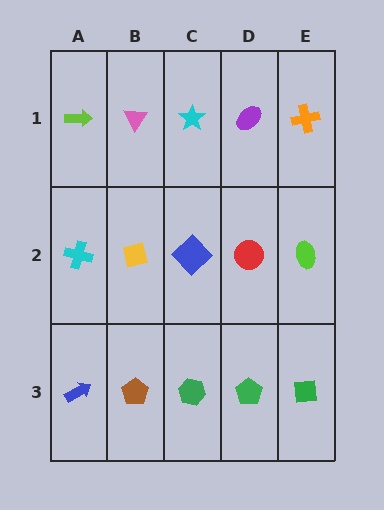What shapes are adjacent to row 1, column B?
A yellow square (row 2, column B), a lime arrow (row 1, column A), a cyan star (row 1, column C).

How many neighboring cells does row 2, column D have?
4.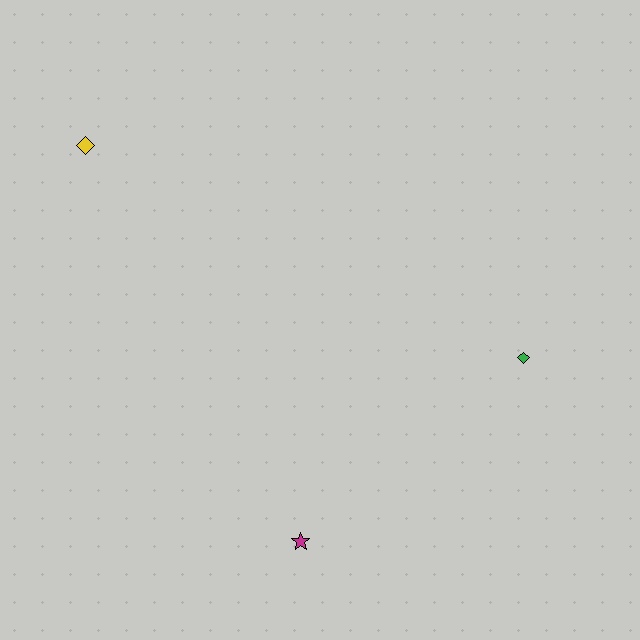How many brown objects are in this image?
There are no brown objects.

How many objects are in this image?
There are 3 objects.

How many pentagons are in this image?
There are no pentagons.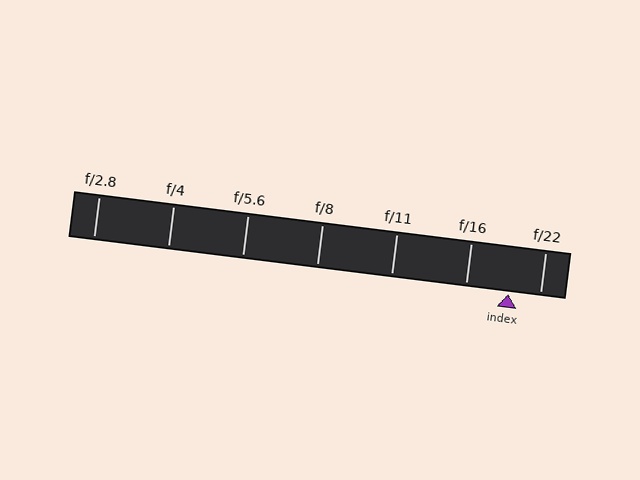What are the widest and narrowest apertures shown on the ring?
The widest aperture shown is f/2.8 and the narrowest is f/22.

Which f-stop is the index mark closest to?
The index mark is closest to f/22.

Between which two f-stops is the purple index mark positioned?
The index mark is between f/16 and f/22.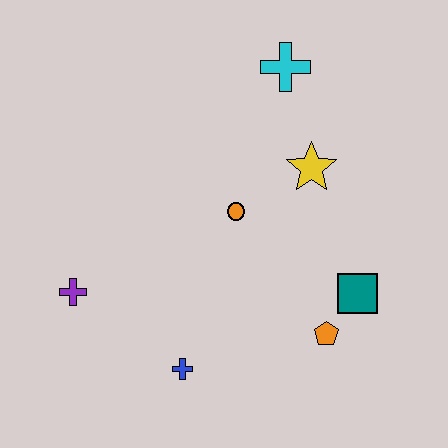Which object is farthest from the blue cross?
The cyan cross is farthest from the blue cross.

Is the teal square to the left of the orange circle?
No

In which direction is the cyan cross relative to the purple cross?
The cyan cross is above the purple cross.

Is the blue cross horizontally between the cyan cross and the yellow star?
No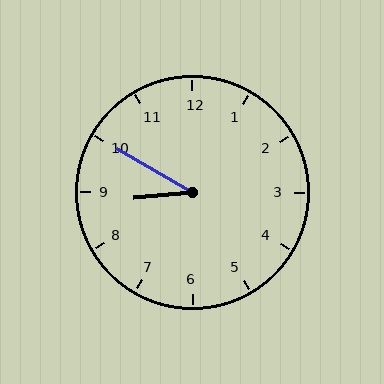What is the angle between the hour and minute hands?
Approximately 35 degrees.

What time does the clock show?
8:50.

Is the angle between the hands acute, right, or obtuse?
It is acute.